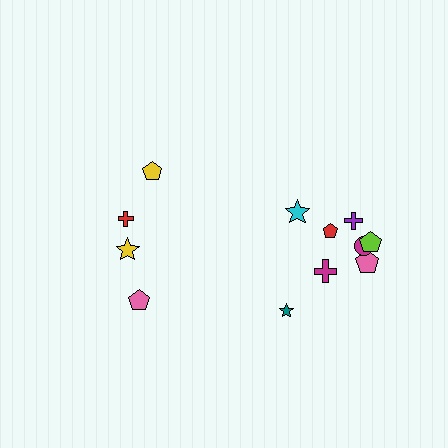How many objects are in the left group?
There are 4 objects.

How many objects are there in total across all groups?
There are 12 objects.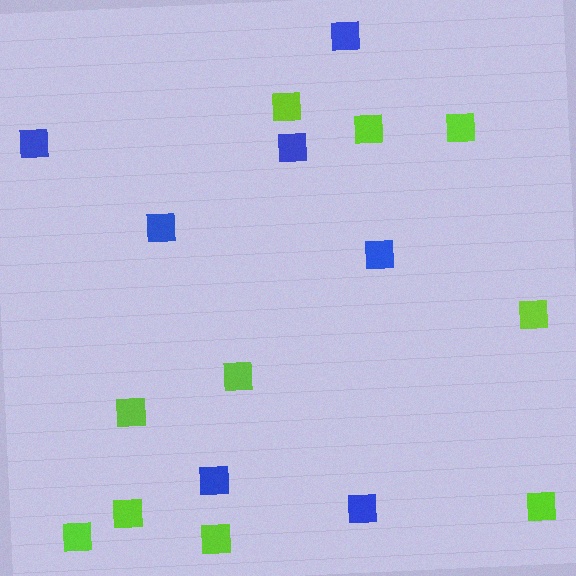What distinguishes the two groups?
There are 2 groups: one group of blue squares (7) and one group of lime squares (10).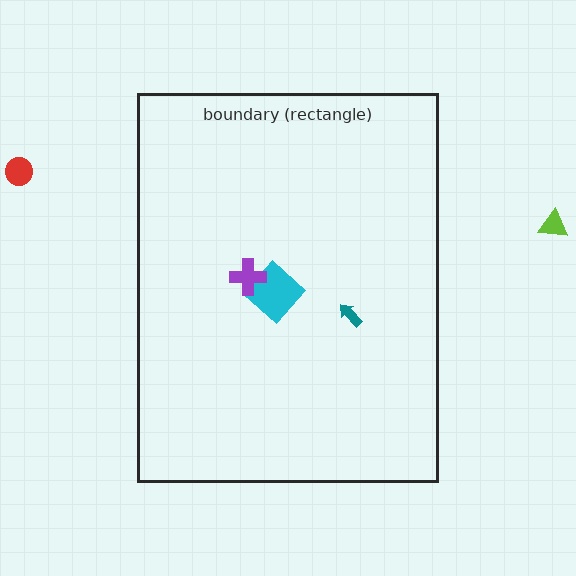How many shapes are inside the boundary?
3 inside, 2 outside.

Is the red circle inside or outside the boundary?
Outside.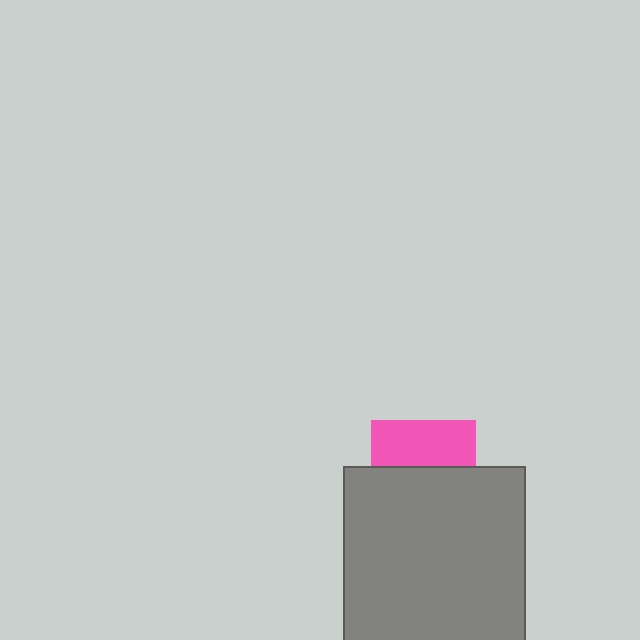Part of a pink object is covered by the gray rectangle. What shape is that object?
It is a square.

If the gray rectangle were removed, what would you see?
You would see the complete pink square.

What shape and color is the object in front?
The object in front is a gray rectangle.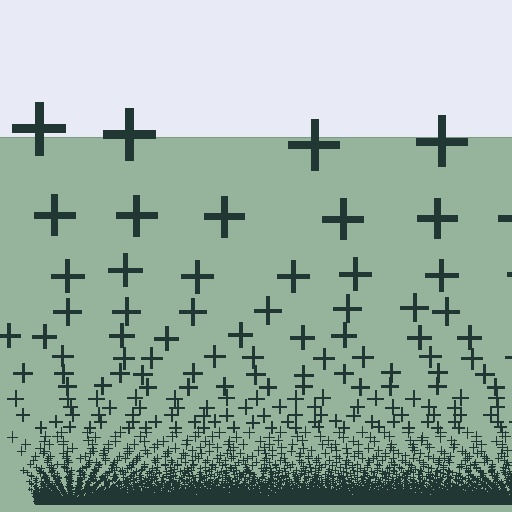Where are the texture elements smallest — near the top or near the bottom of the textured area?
Near the bottom.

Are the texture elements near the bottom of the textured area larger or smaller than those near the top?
Smaller. The gradient is inverted — elements near the bottom are smaller and denser.